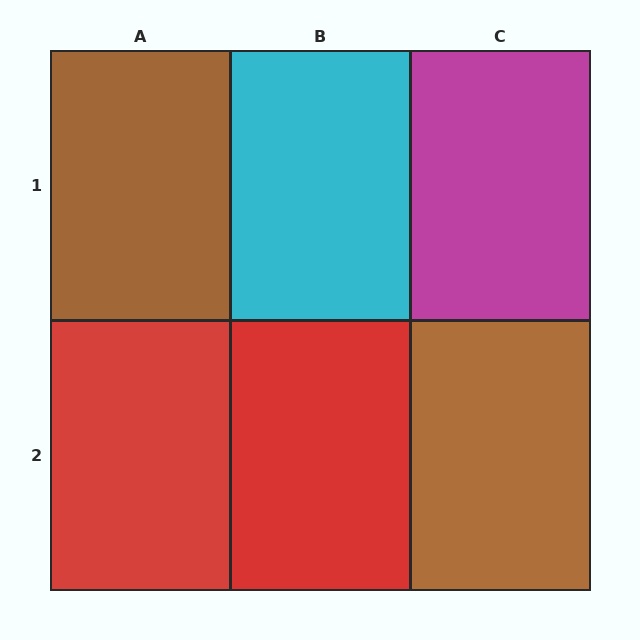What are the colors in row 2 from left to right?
Red, red, brown.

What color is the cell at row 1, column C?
Magenta.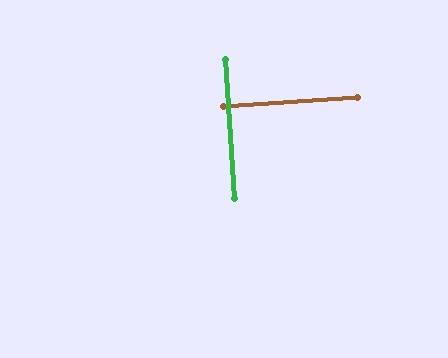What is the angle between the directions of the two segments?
Approximately 90 degrees.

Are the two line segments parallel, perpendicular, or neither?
Perpendicular — they meet at approximately 90°.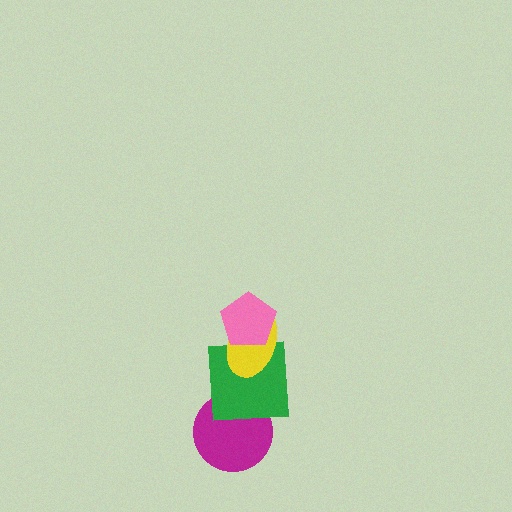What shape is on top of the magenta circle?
The green square is on top of the magenta circle.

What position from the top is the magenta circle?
The magenta circle is 4th from the top.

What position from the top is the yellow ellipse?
The yellow ellipse is 2nd from the top.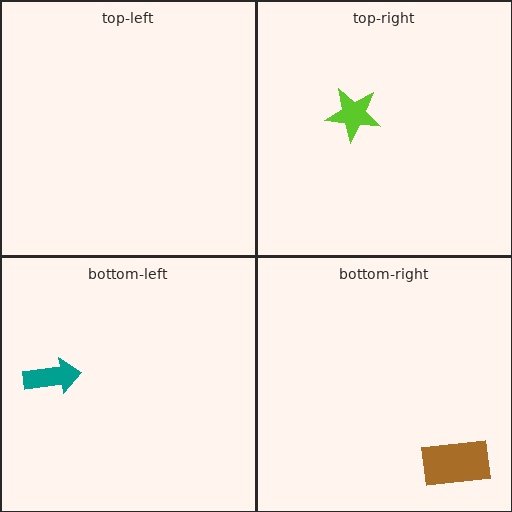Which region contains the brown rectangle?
The bottom-right region.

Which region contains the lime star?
The top-right region.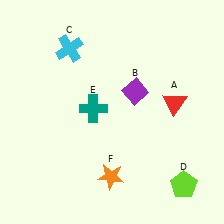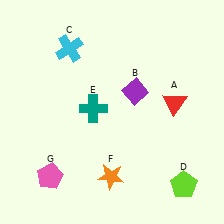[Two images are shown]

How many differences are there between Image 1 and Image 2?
There is 1 difference between the two images.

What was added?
A pink pentagon (G) was added in Image 2.